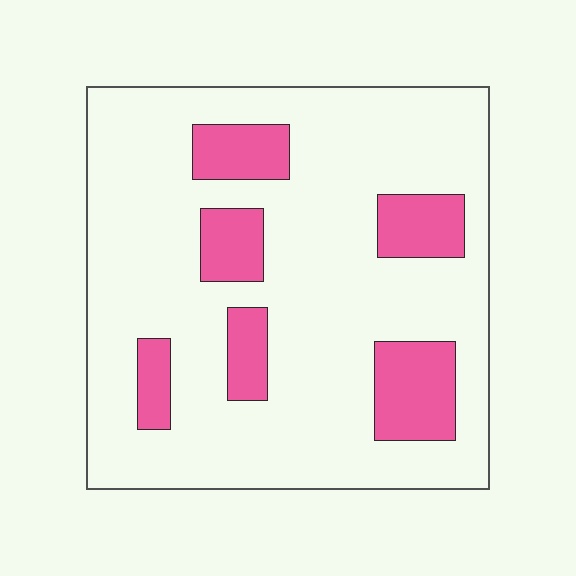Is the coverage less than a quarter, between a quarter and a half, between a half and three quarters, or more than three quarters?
Less than a quarter.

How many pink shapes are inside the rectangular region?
6.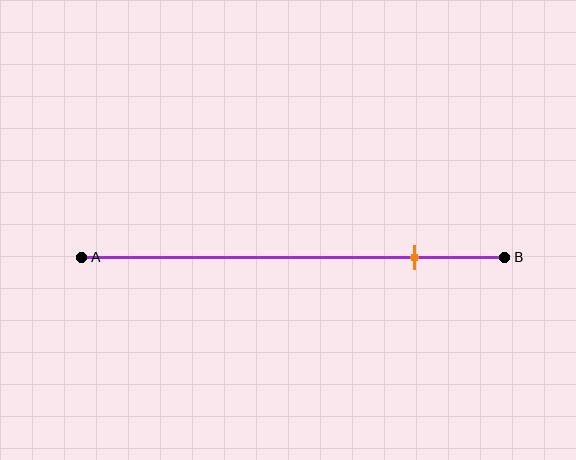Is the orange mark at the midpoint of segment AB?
No, the mark is at about 80% from A, not at the 50% midpoint.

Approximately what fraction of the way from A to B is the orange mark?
The orange mark is approximately 80% of the way from A to B.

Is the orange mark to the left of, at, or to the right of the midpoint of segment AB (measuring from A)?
The orange mark is to the right of the midpoint of segment AB.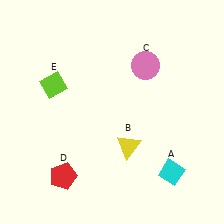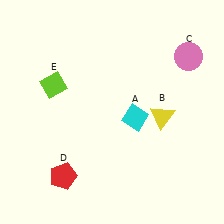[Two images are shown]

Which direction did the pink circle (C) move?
The pink circle (C) moved right.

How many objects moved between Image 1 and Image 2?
3 objects moved between the two images.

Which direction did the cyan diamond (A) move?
The cyan diamond (A) moved up.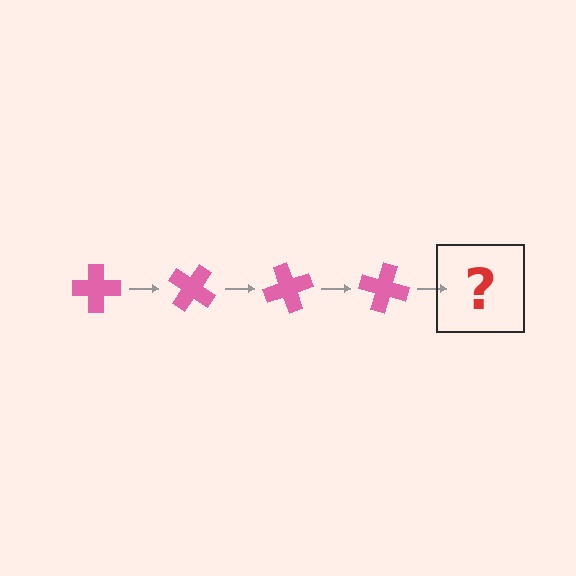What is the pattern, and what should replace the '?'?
The pattern is that the cross rotates 35 degrees each step. The '?' should be a pink cross rotated 140 degrees.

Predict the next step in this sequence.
The next step is a pink cross rotated 140 degrees.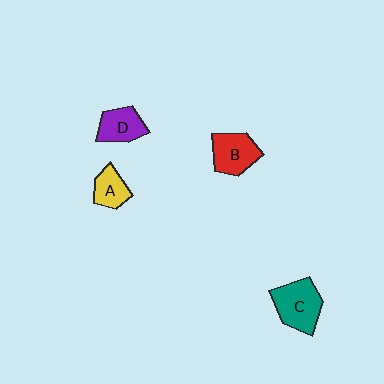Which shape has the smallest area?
Shape A (yellow).